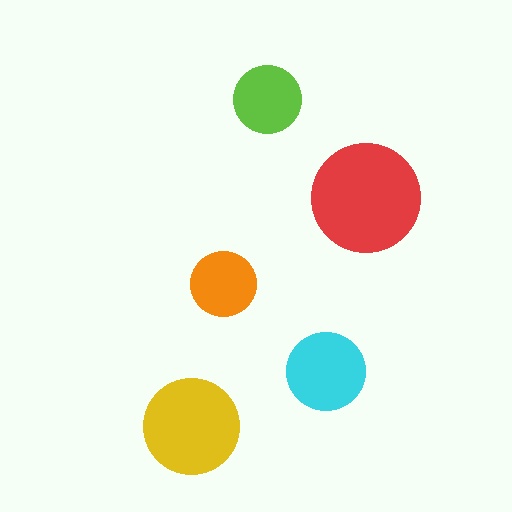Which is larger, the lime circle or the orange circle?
The lime one.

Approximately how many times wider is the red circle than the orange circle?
About 1.5 times wider.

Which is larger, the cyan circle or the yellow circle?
The yellow one.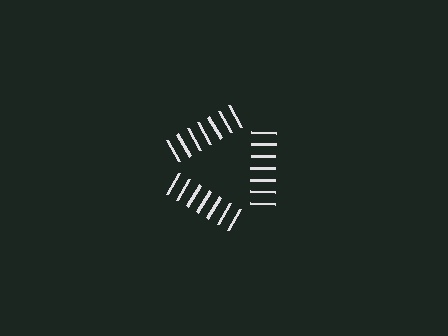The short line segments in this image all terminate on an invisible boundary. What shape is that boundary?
An illusory triangle — the line segments terminate on its edges but no continuous stroke is drawn.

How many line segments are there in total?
21 — 7 along each of the 3 edges.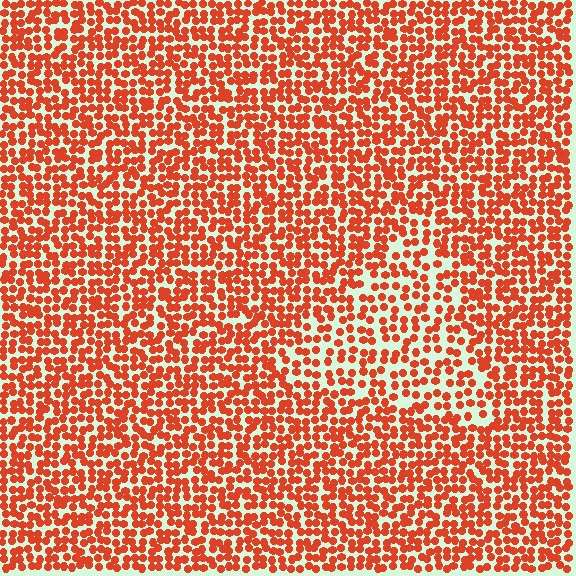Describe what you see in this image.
The image contains small red elements arranged at two different densities. A triangle-shaped region is visible where the elements are less densely packed than the surrounding area.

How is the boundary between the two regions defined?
The boundary is defined by a change in element density (approximately 1.6x ratio). All elements are the same color, size, and shape.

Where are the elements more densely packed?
The elements are more densely packed outside the triangle boundary.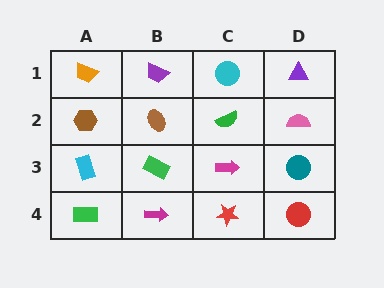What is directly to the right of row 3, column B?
A magenta arrow.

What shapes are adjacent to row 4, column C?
A magenta arrow (row 3, column C), a magenta arrow (row 4, column B), a red circle (row 4, column D).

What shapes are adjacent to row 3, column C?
A green semicircle (row 2, column C), a red star (row 4, column C), a green rectangle (row 3, column B), a teal circle (row 3, column D).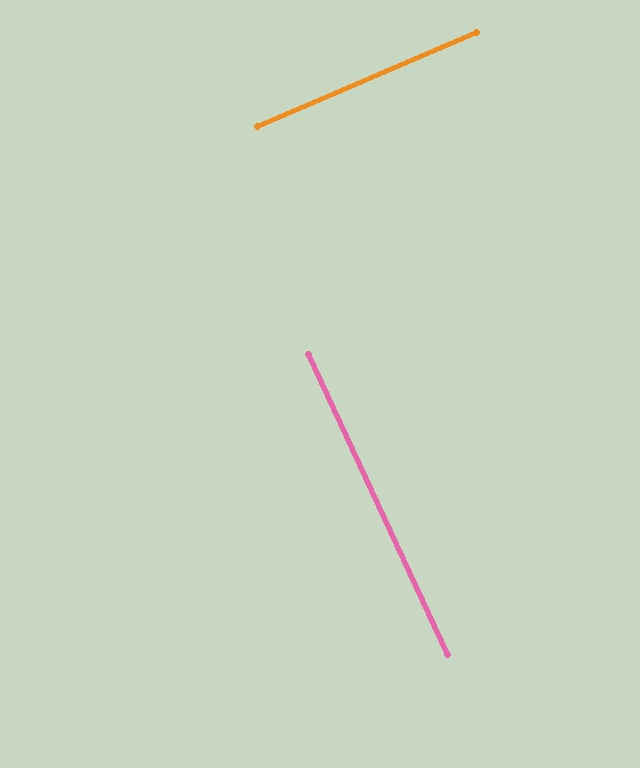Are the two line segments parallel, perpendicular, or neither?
Perpendicular — they meet at approximately 88°.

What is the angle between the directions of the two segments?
Approximately 88 degrees.